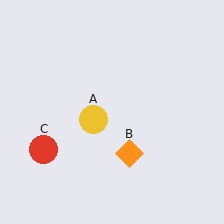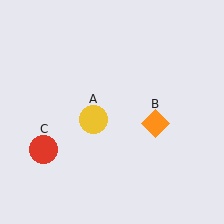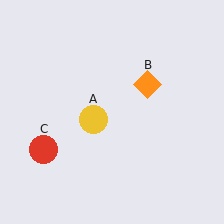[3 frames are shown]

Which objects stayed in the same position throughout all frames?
Yellow circle (object A) and red circle (object C) remained stationary.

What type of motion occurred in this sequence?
The orange diamond (object B) rotated counterclockwise around the center of the scene.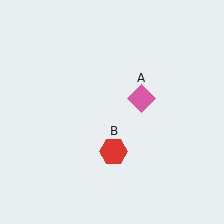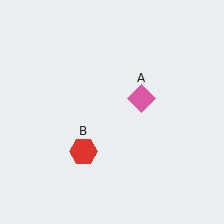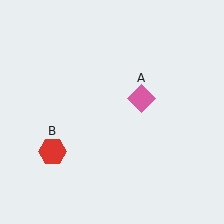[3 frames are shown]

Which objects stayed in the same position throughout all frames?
Pink diamond (object A) remained stationary.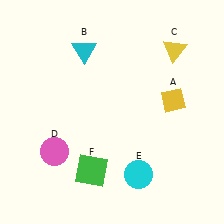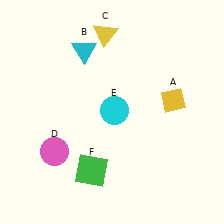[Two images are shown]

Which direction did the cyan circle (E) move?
The cyan circle (E) moved up.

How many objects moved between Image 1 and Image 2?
2 objects moved between the two images.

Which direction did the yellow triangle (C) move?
The yellow triangle (C) moved left.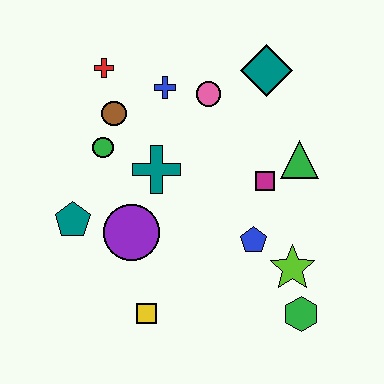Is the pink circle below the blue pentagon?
No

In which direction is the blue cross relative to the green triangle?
The blue cross is to the left of the green triangle.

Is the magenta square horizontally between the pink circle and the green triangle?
Yes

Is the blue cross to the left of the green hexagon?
Yes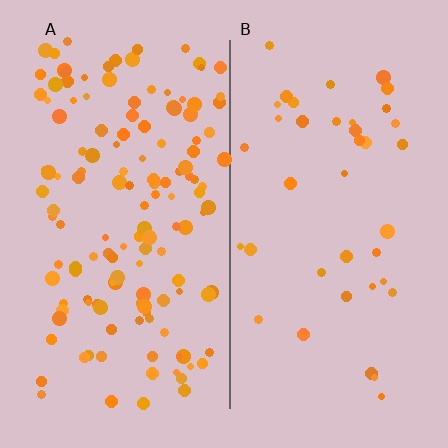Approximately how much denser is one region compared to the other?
Approximately 3.5× — region A over region B.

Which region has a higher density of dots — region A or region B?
A (the left).